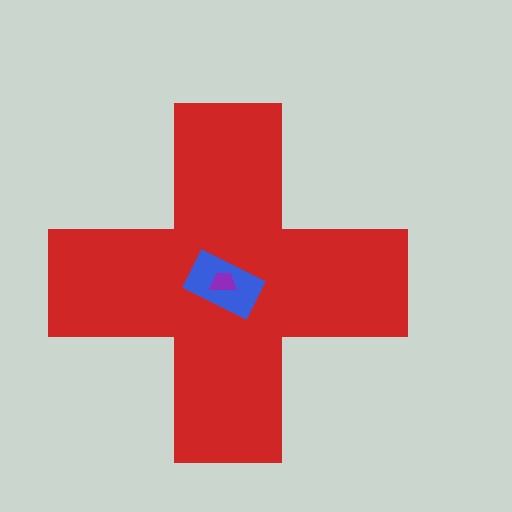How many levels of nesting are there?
3.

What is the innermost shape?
The purple trapezoid.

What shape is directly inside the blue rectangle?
The purple trapezoid.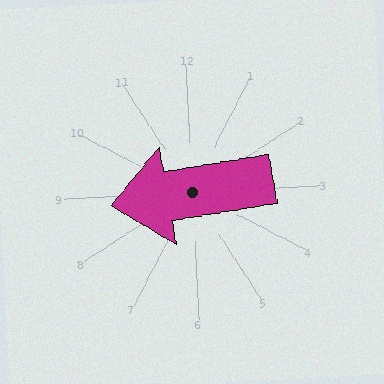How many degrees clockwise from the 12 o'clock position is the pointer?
Approximately 263 degrees.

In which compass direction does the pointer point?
West.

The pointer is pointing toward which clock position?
Roughly 9 o'clock.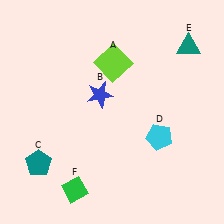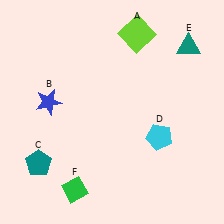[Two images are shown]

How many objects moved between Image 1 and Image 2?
2 objects moved between the two images.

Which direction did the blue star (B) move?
The blue star (B) moved left.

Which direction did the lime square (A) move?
The lime square (A) moved up.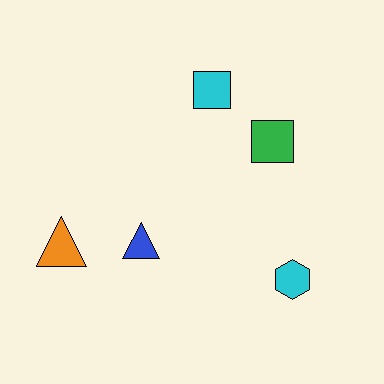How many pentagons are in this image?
There are no pentagons.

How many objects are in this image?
There are 5 objects.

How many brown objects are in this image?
There are no brown objects.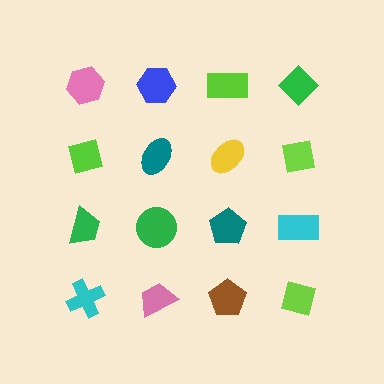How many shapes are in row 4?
4 shapes.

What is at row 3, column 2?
A green circle.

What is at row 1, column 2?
A blue hexagon.